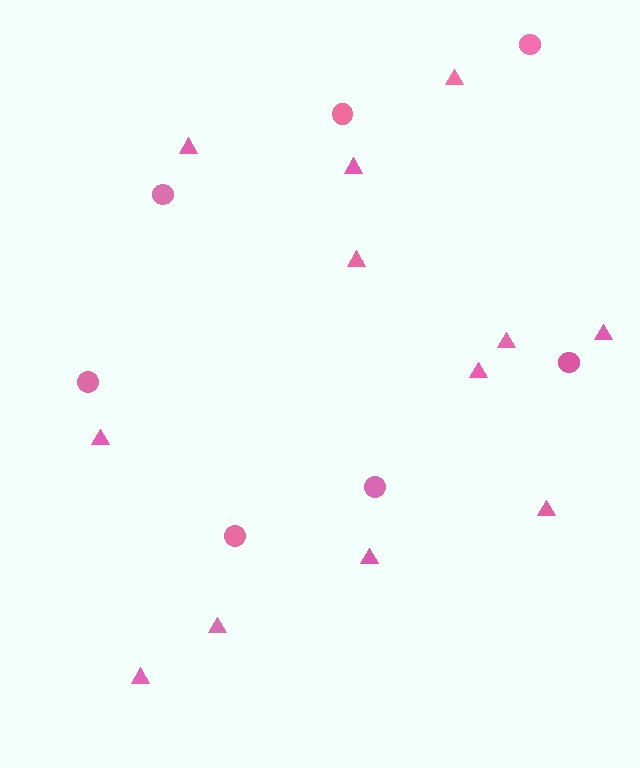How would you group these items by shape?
There are 2 groups: one group of circles (7) and one group of triangles (12).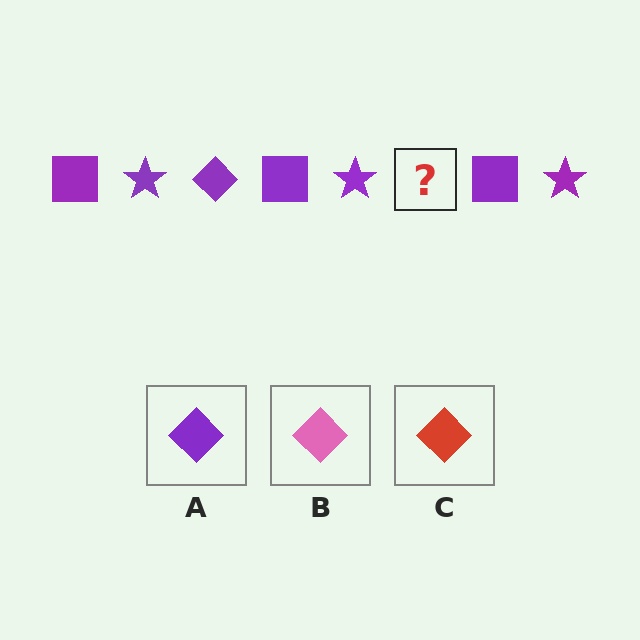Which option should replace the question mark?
Option A.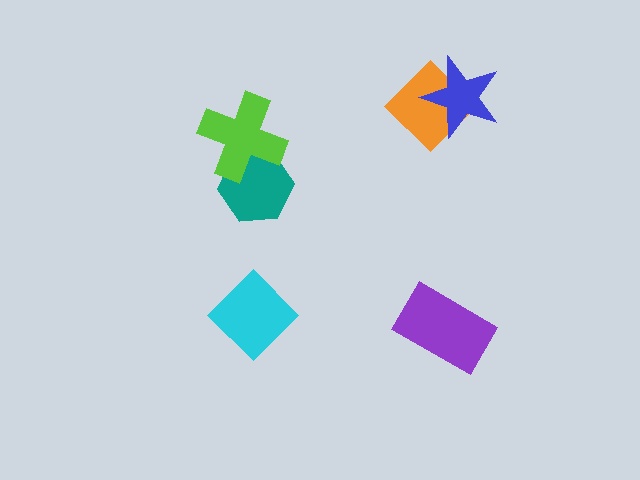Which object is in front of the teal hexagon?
The lime cross is in front of the teal hexagon.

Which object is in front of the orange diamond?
The blue star is in front of the orange diamond.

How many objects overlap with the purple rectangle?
0 objects overlap with the purple rectangle.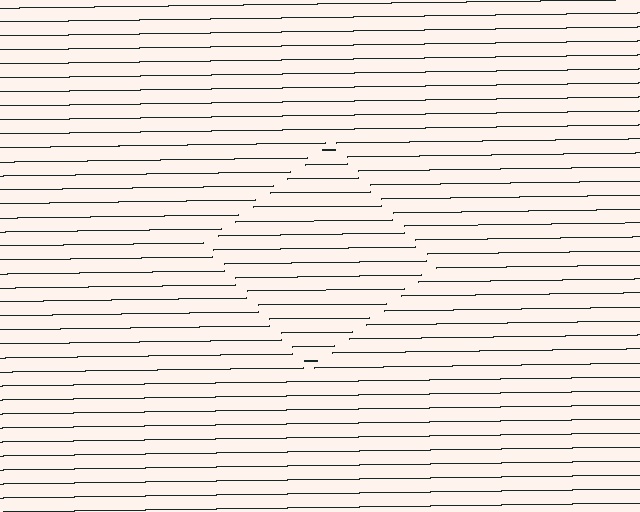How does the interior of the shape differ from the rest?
The interior of the shape contains the same grating, shifted by half a period — the contour is defined by the phase discontinuity where line-ends from the inner and outer gratings abut.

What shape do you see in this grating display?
An illusory square. The interior of the shape contains the same grating, shifted by half a period — the contour is defined by the phase discontinuity where line-ends from the inner and outer gratings abut.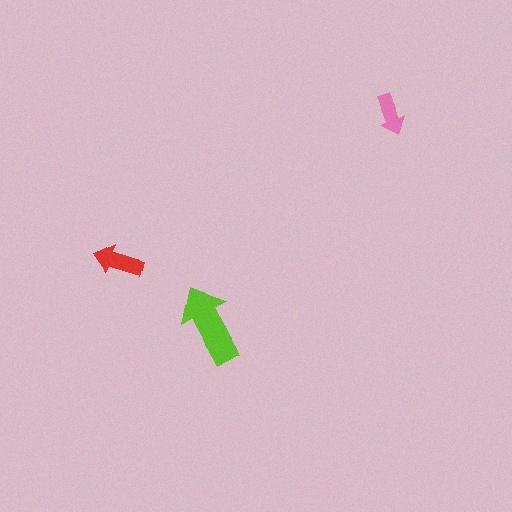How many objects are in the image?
There are 3 objects in the image.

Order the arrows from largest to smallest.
the lime one, the red one, the pink one.